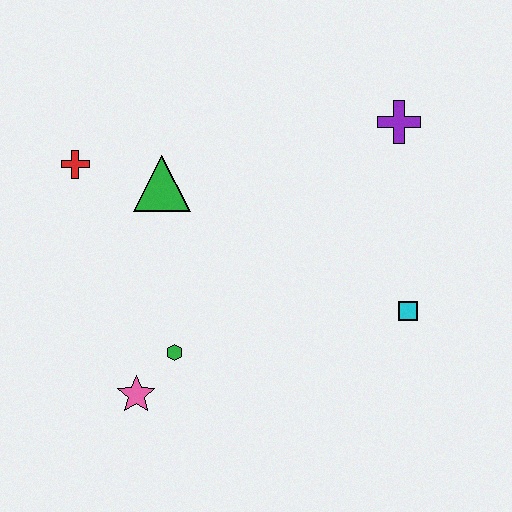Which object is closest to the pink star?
The green hexagon is closest to the pink star.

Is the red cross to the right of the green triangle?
No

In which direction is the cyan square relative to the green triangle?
The cyan square is to the right of the green triangle.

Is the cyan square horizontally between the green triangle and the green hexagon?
No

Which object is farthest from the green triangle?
The cyan square is farthest from the green triangle.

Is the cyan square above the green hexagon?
Yes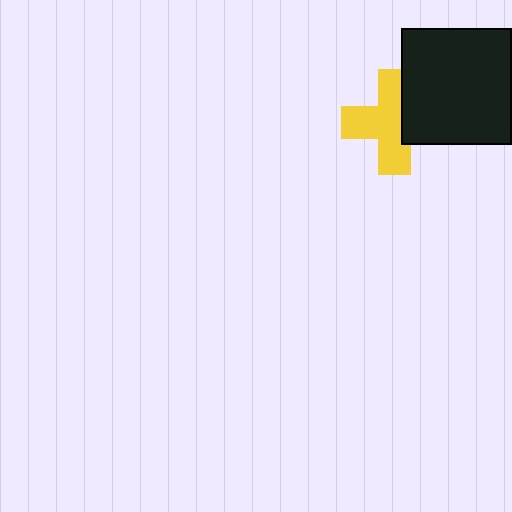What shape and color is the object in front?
The object in front is a black rectangle.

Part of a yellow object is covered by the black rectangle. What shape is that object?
It is a cross.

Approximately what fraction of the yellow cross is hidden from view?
Roughly 33% of the yellow cross is hidden behind the black rectangle.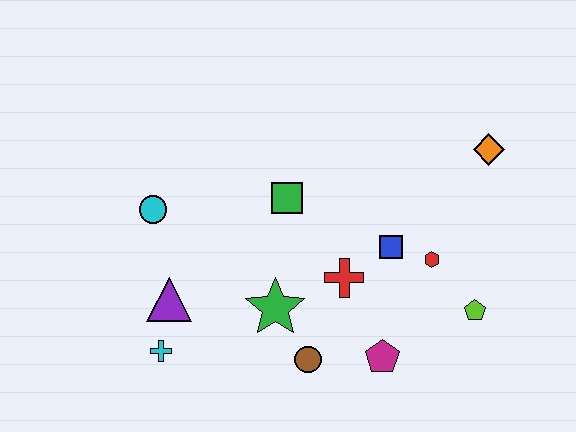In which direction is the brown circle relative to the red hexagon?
The brown circle is to the left of the red hexagon.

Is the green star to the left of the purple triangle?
No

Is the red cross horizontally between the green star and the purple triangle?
No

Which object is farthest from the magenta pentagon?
The cyan circle is farthest from the magenta pentagon.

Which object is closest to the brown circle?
The green star is closest to the brown circle.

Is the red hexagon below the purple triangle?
No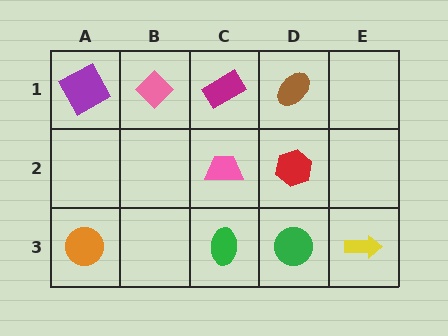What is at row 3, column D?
A green circle.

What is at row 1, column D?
A brown ellipse.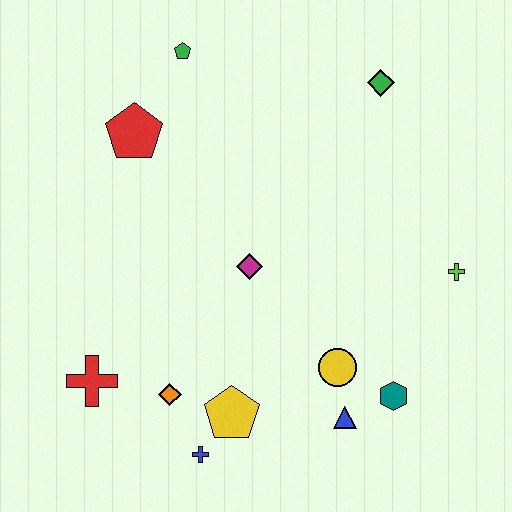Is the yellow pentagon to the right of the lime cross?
No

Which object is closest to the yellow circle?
The blue triangle is closest to the yellow circle.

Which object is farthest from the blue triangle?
The green pentagon is farthest from the blue triangle.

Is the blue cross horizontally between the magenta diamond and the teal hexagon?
No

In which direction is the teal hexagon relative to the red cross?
The teal hexagon is to the right of the red cross.